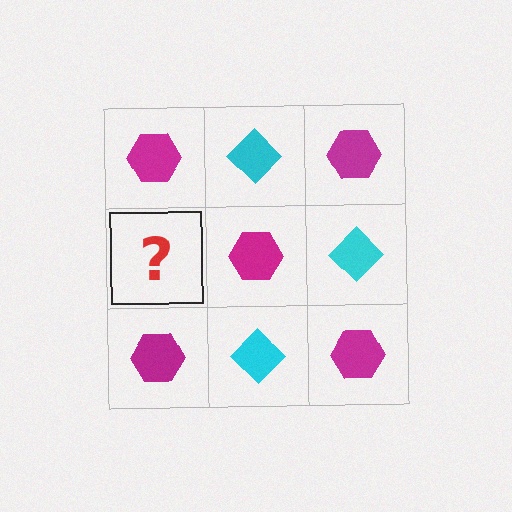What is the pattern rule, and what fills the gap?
The rule is that it alternates magenta hexagon and cyan diamond in a checkerboard pattern. The gap should be filled with a cyan diamond.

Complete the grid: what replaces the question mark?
The question mark should be replaced with a cyan diamond.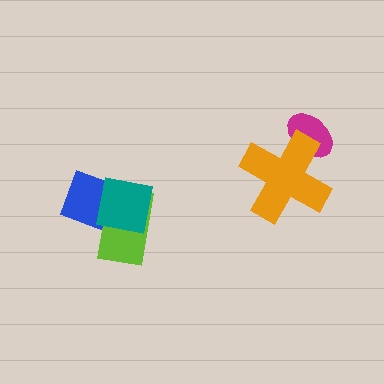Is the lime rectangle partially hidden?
Yes, it is partially covered by another shape.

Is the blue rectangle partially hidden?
Yes, it is partially covered by another shape.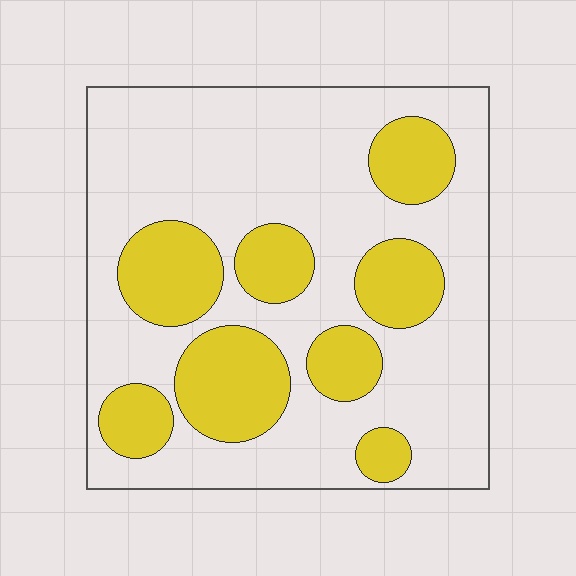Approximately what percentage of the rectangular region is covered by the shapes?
Approximately 30%.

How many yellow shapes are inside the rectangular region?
8.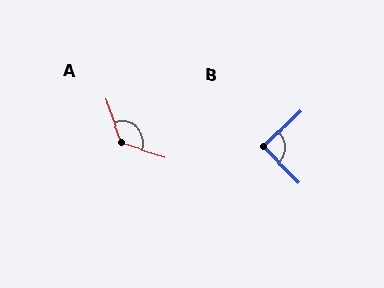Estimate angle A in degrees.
Approximately 128 degrees.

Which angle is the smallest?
B, at approximately 89 degrees.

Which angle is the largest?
A, at approximately 128 degrees.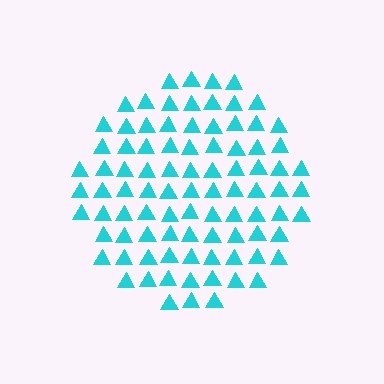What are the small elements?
The small elements are triangles.